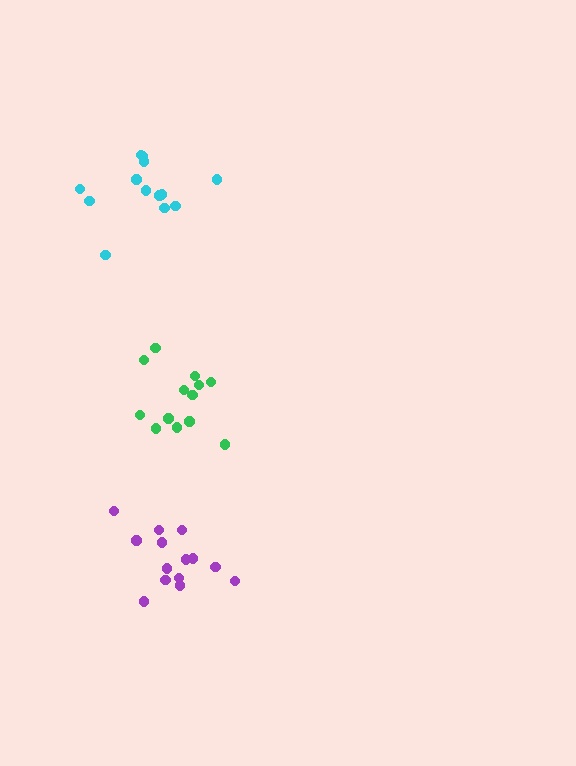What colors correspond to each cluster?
The clusters are colored: cyan, green, purple.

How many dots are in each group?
Group 1: 14 dots, Group 2: 13 dots, Group 3: 14 dots (41 total).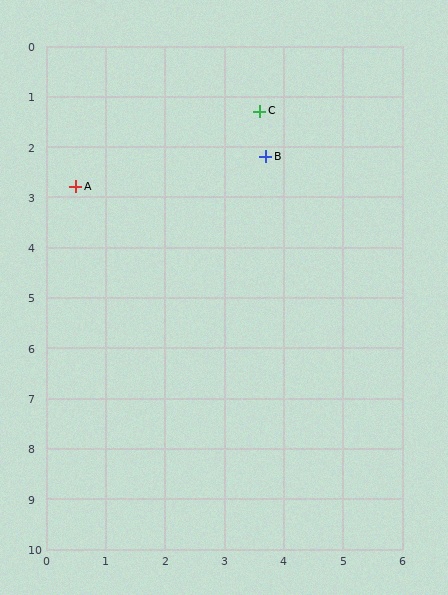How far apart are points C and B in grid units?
Points C and B are about 0.9 grid units apart.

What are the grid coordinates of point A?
Point A is at approximately (0.5, 2.8).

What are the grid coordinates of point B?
Point B is at approximately (3.7, 2.2).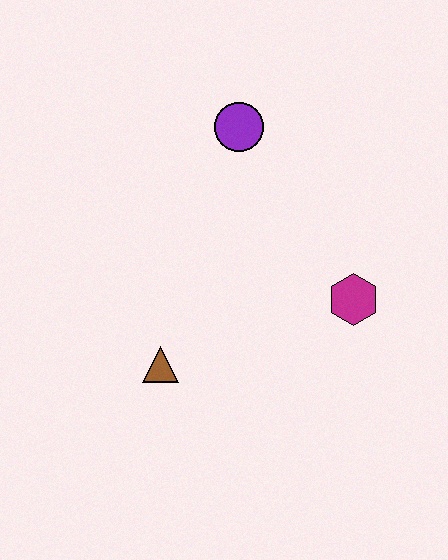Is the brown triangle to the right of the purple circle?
No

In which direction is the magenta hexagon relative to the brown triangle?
The magenta hexagon is to the right of the brown triangle.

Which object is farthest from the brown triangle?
The purple circle is farthest from the brown triangle.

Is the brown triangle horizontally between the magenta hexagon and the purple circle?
No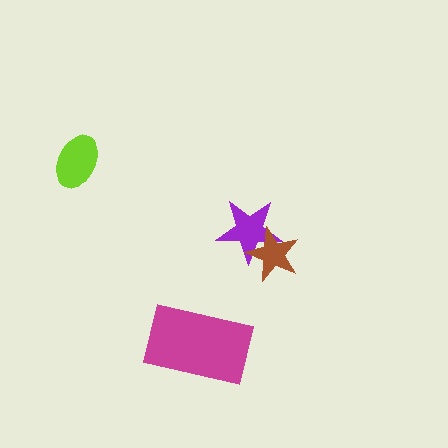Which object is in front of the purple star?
The brown star is in front of the purple star.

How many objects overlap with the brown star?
1 object overlaps with the brown star.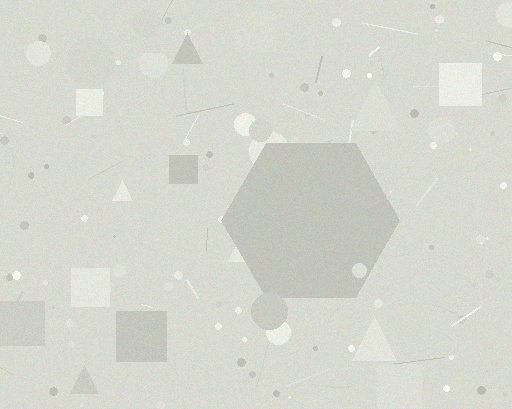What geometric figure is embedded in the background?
A hexagon is embedded in the background.